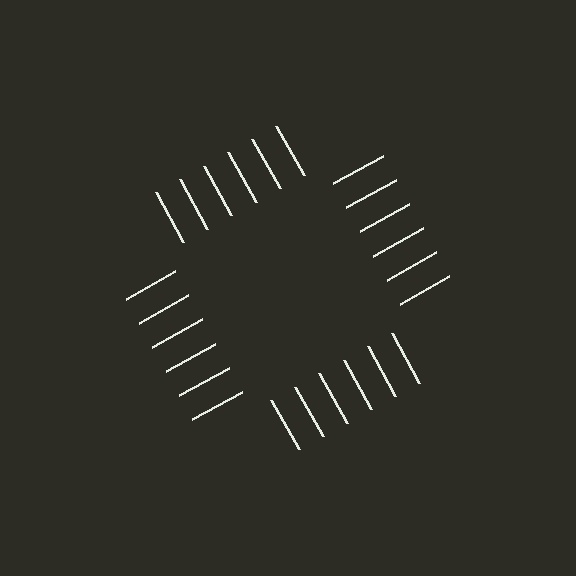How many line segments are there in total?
24 — 6 along each of the 4 edges.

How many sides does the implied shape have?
4 sides — the line-ends trace a square.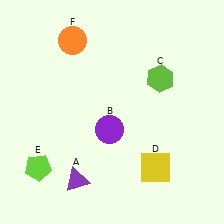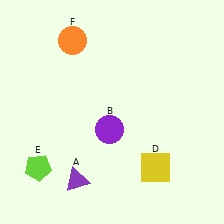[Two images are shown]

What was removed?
The lime hexagon (C) was removed in Image 2.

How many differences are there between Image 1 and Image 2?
There is 1 difference between the two images.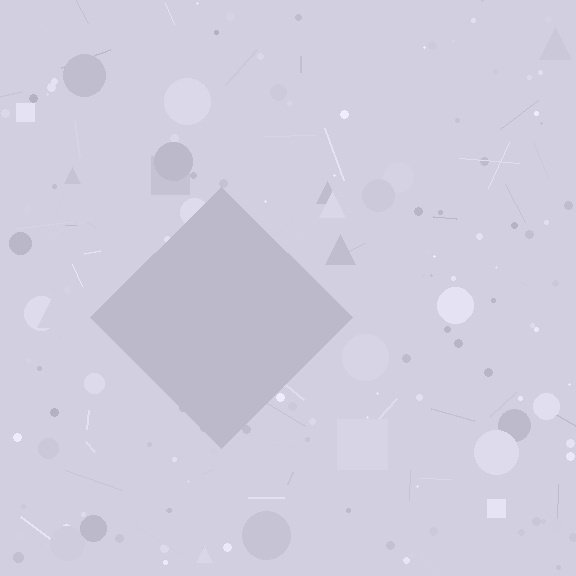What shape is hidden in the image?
A diamond is hidden in the image.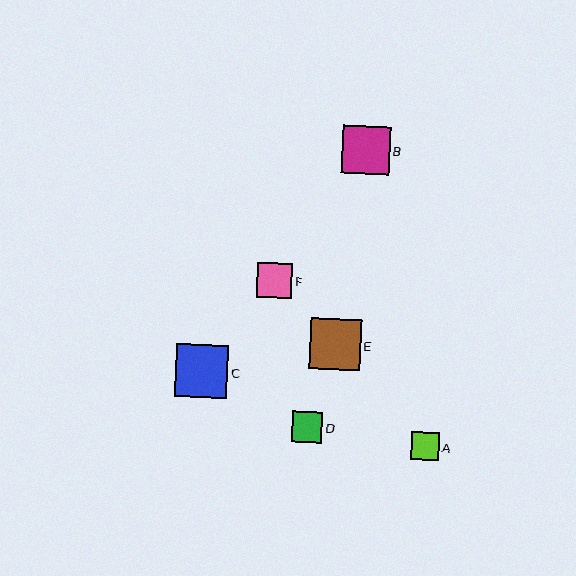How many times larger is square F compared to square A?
Square F is approximately 1.3 times the size of square A.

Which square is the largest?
Square C is the largest with a size of approximately 52 pixels.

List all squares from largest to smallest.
From largest to smallest: C, E, B, F, D, A.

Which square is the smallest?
Square A is the smallest with a size of approximately 28 pixels.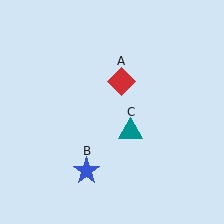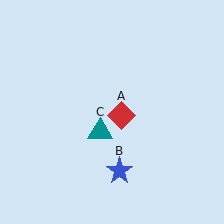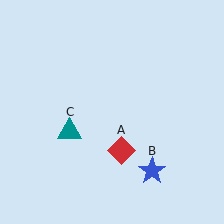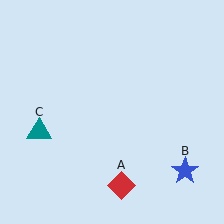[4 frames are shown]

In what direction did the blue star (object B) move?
The blue star (object B) moved right.